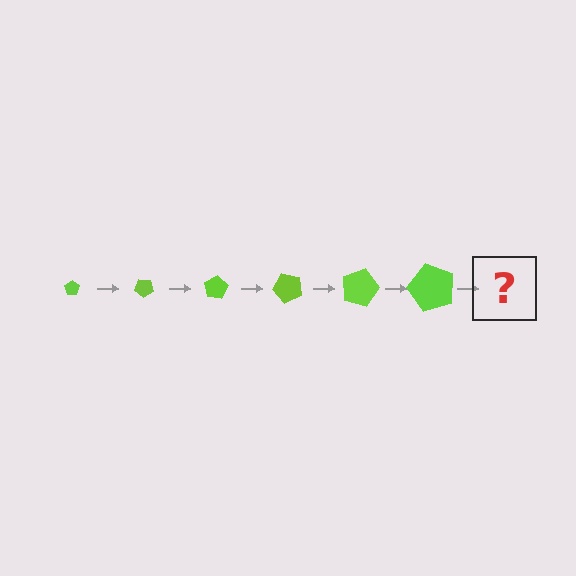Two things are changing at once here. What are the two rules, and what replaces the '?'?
The two rules are that the pentagon grows larger each step and it rotates 40 degrees each step. The '?' should be a pentagon, larger than the previous one and rotated 240 degrees from the start.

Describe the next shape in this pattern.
It should be a pentagon, larger than the previous one and rotated 240 degrees from the start.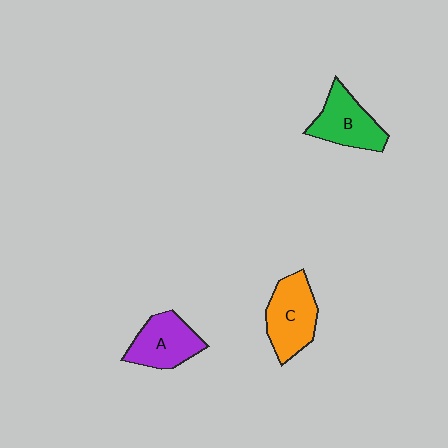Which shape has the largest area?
Shape C (orange).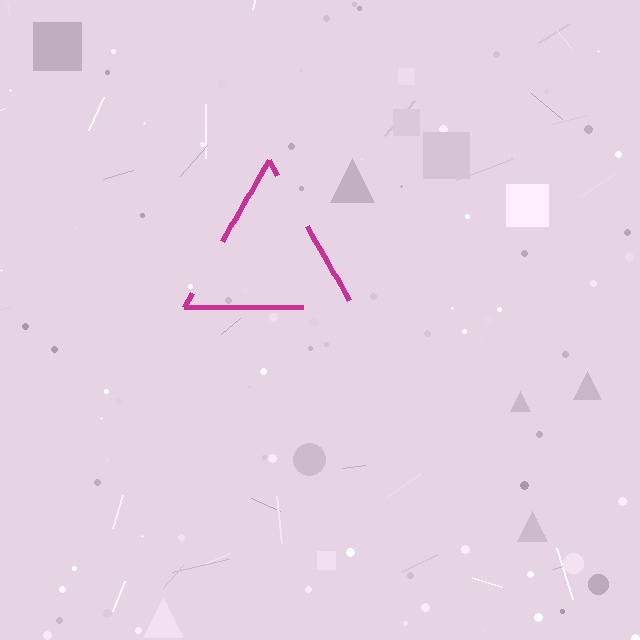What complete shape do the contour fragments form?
The contour fragments form a triangle.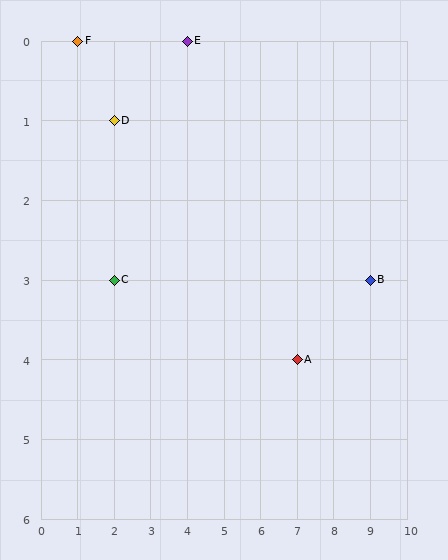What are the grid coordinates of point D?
Point D is at grid coordinates (2, 1).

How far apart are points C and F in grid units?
Points C and F are 1 column and 3 rows apart (about 3.2 grid units diagonally).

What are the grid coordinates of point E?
Point E is at grid coordinates (4, 0).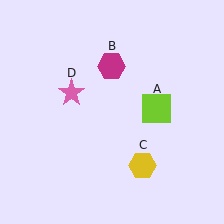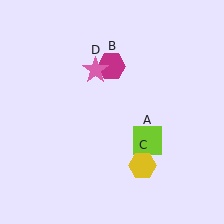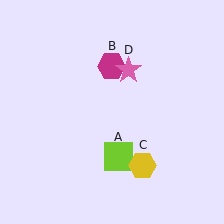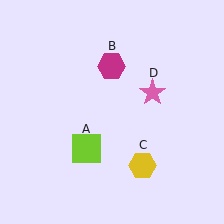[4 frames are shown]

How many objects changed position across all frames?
2 objects changed position: lime square (object A), pink star (object D).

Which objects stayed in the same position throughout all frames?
Magenta hexagon (object B) and yellow hexagon (object C) remained stationary.